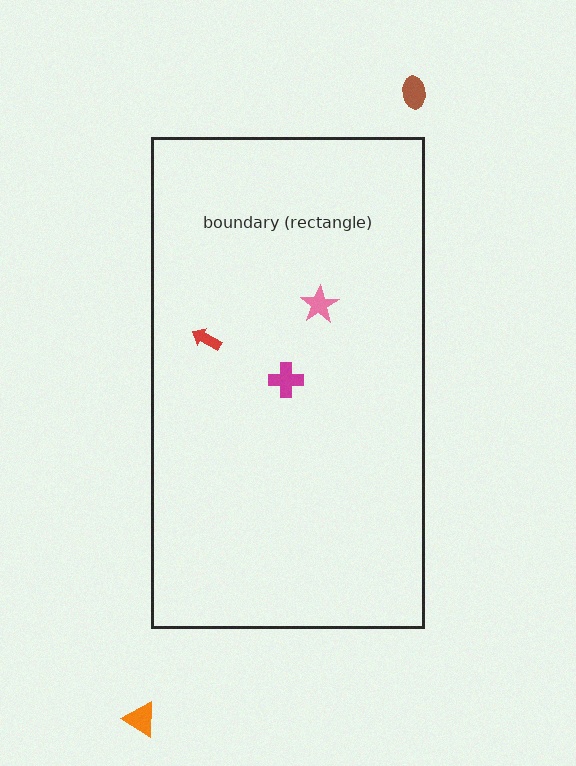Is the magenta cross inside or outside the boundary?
Inside.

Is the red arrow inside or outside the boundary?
Inside.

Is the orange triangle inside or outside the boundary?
Outside.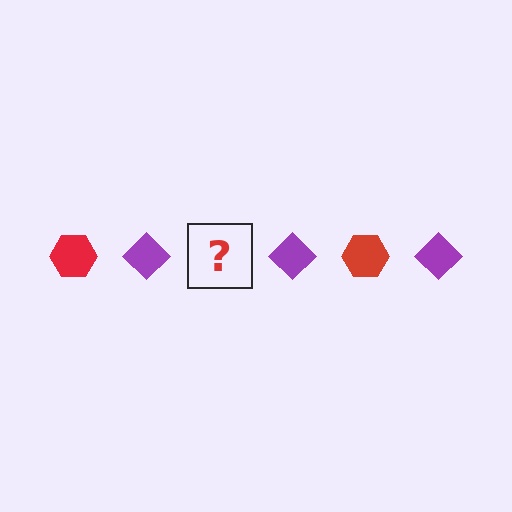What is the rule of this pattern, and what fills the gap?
The rule is that the pattern alternates between red hexagon and purple diamond. The gap should be filled with a red hexagon.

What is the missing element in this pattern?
The missing element is a red hexagon.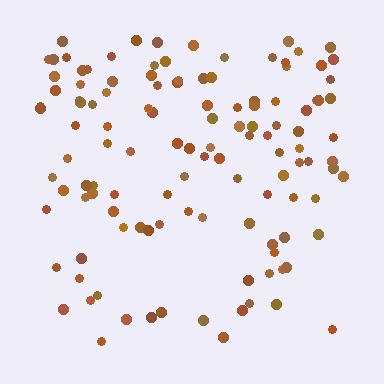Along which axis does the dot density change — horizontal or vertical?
Vertical.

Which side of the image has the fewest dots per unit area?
The bottom.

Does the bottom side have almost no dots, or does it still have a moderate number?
Still a moderate number, just noticeably fewer than the top.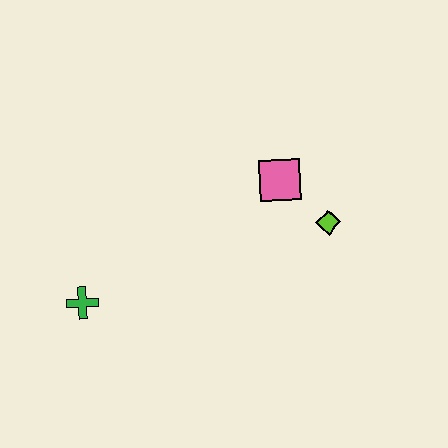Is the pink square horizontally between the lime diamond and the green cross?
Yes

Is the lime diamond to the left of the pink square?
No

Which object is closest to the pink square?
The lime diamond is closest to the pink square.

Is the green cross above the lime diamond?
No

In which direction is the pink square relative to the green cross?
The pink square is to the right of the green cross.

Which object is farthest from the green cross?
The lime diamond is farthest from the green cross.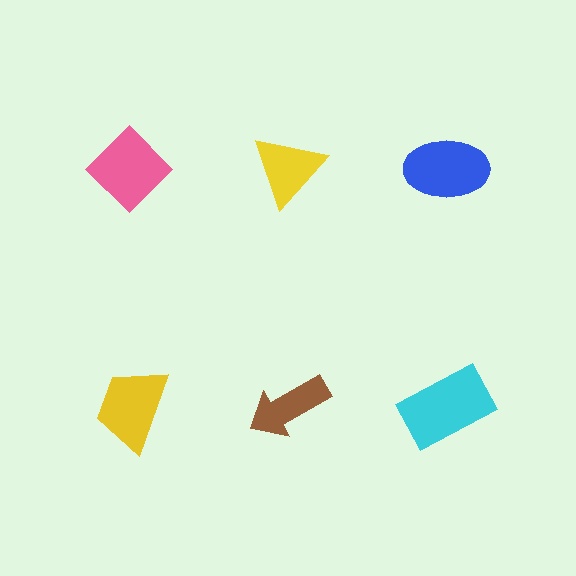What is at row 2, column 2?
A brown arrow.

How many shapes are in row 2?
3 shapes.